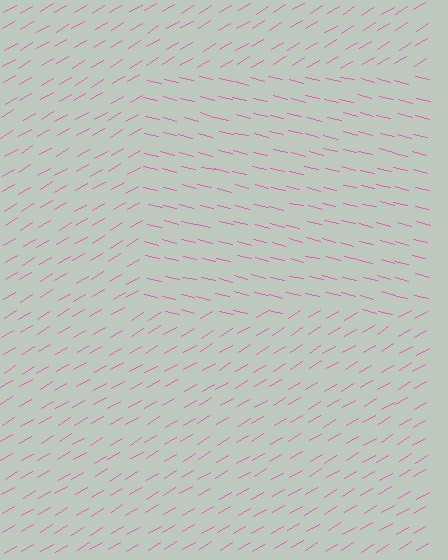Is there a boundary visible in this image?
Yes, there is a texture boundary formed by a change in line orientation.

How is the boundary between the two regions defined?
The boundary is defined purely by a change in line orientation (approximately 45 degrees difference). All lines are the same color and thickness.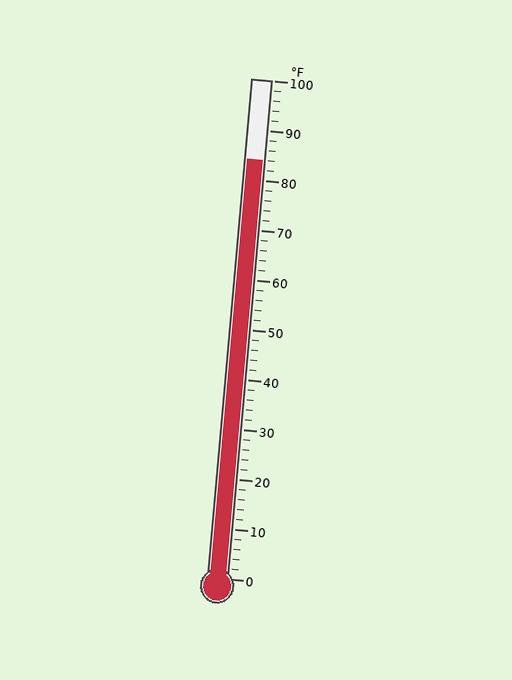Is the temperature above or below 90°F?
The temperature is below 90°F.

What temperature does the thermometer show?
The thermometer shows approximately 84°F.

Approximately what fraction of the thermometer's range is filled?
The thermometer is filled to approximately 85% of its range.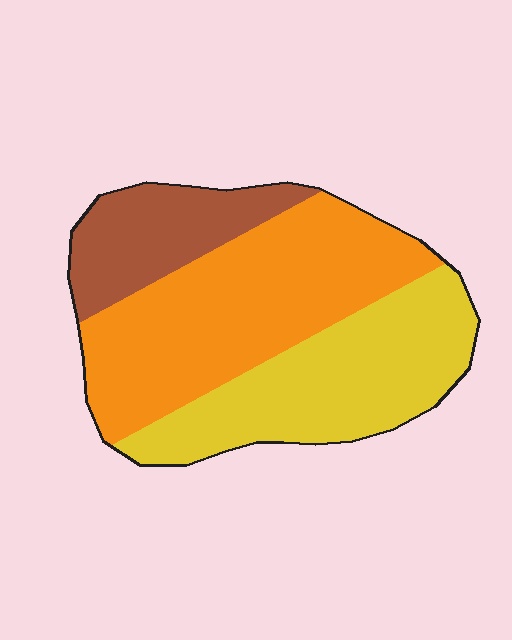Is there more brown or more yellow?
Yellow.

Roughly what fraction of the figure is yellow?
Yellow takes up between a third and a half of the figure.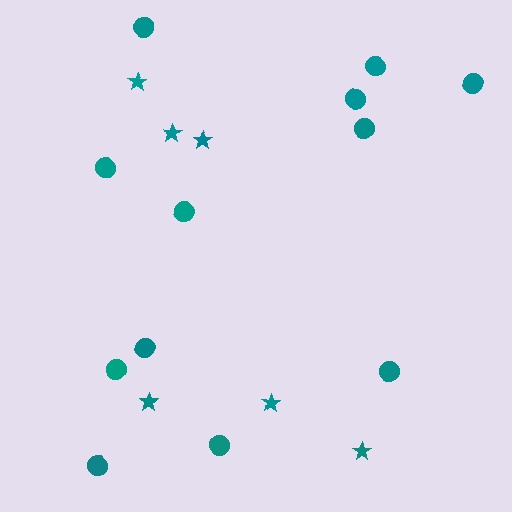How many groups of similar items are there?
There are 2 groups: one group of stars (6) and one group of circles (12).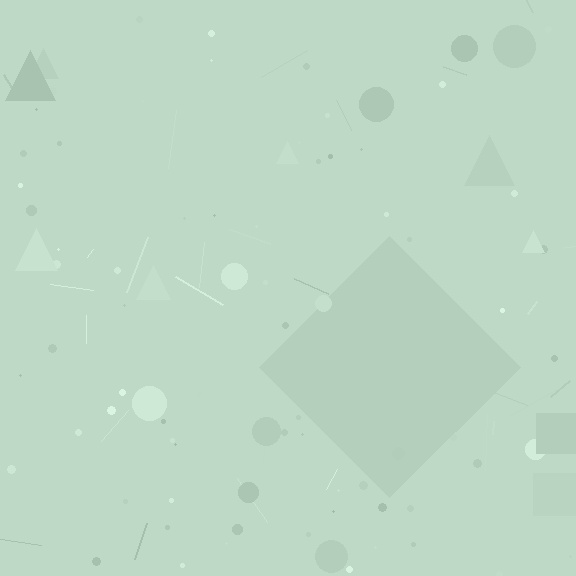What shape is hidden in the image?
A diamond is hidden in the image.